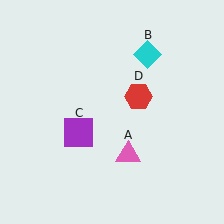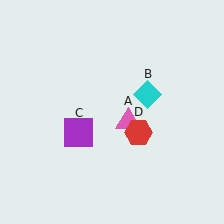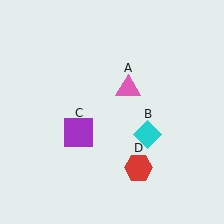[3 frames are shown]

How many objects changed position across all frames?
3 objects changed position: pink triangle (object A), cyan diamond (object B), red hexagon (object D).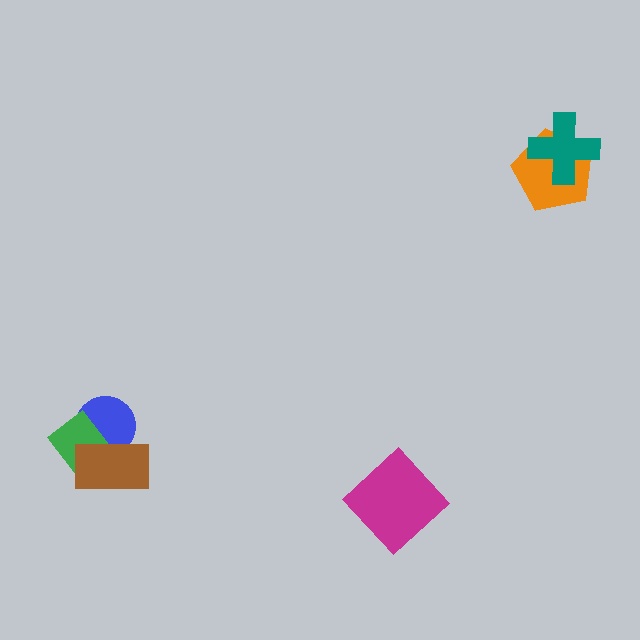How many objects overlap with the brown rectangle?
2 objects overlap with the brown rectangle.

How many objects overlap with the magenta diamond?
0 objects overlap with the magenta diamond.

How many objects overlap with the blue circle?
2 objects overlap with the blue circle.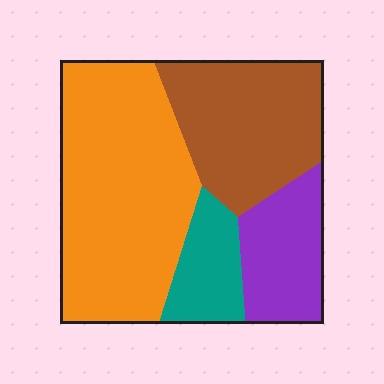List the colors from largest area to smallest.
From largest to smallest: orange, brown, purple, teal.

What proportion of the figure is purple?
Purple takes up about one sixth (1/6) of the figure.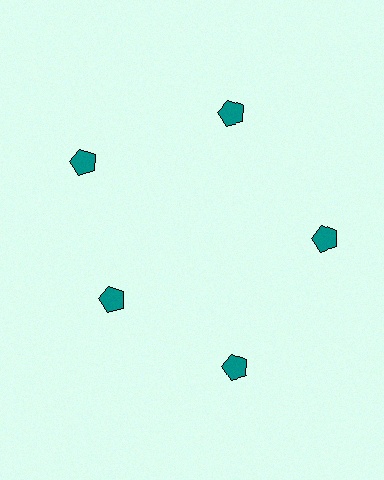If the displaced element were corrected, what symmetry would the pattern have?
It would have 5-fold rotational symmetry — the pattern would map onto itself every 72 degrees.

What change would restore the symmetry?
The symmetry would be restored by moving it outward, back onto the ring so that all 5 pentagons sit at equal angles and equal distance from the center.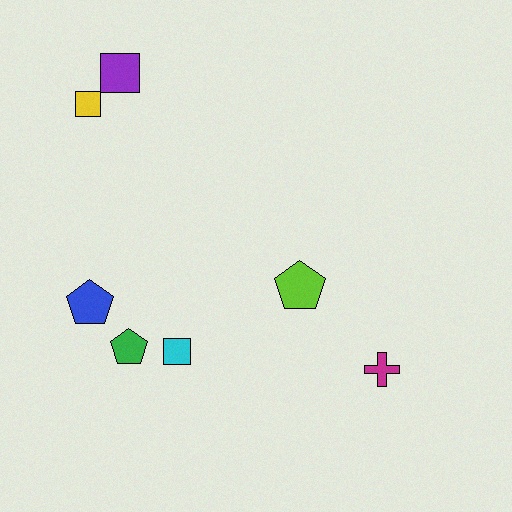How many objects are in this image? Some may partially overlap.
There are 7 objects.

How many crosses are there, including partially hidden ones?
There is 1 cross.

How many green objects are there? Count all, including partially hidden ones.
There is 1 green object.